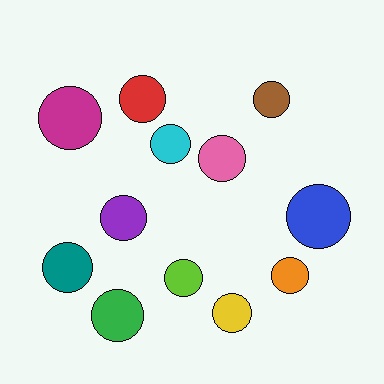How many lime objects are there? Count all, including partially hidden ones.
There is 1 lime object.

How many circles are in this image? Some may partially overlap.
There are 12 circles.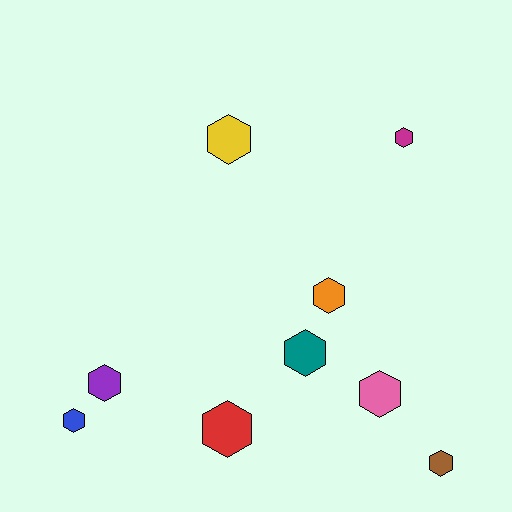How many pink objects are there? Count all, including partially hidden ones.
There is 1 pink object.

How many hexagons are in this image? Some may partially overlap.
There are 9 hexagons.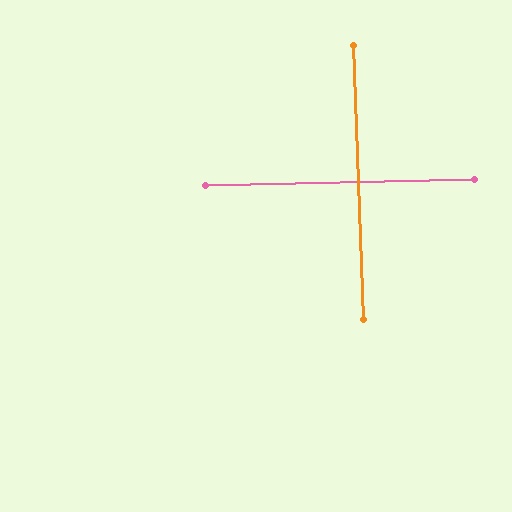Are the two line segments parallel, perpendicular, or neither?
Perpendicular — they meet at approximately 89°.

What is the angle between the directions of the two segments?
Approximately 89 degrees.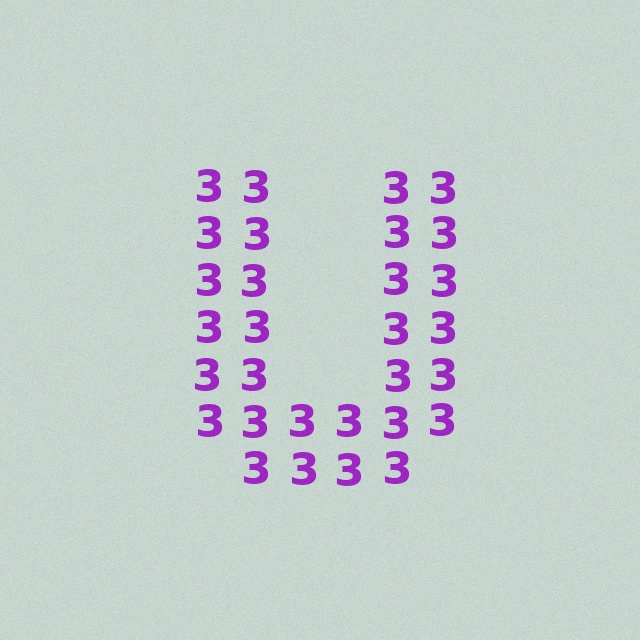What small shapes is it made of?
It is made of small digit 3's.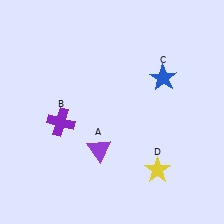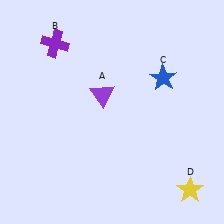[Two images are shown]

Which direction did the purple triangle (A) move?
The purple triangle (A) moved up.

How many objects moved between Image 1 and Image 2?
3 objects moved between the two images.